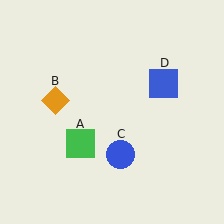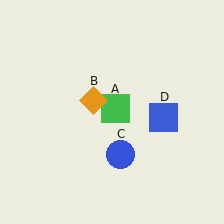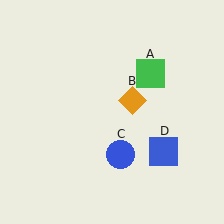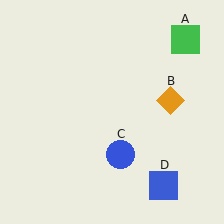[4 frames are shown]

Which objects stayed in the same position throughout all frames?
Blue circle (object C) remained stationary.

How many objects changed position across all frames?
3 objects changed position: green square (object A), orange diamond (object B), blue square (object D).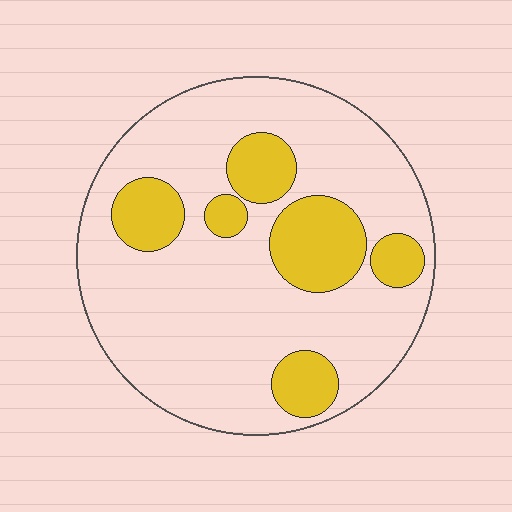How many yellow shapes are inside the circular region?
6.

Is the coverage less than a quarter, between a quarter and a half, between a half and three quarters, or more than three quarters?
Less than a quarter.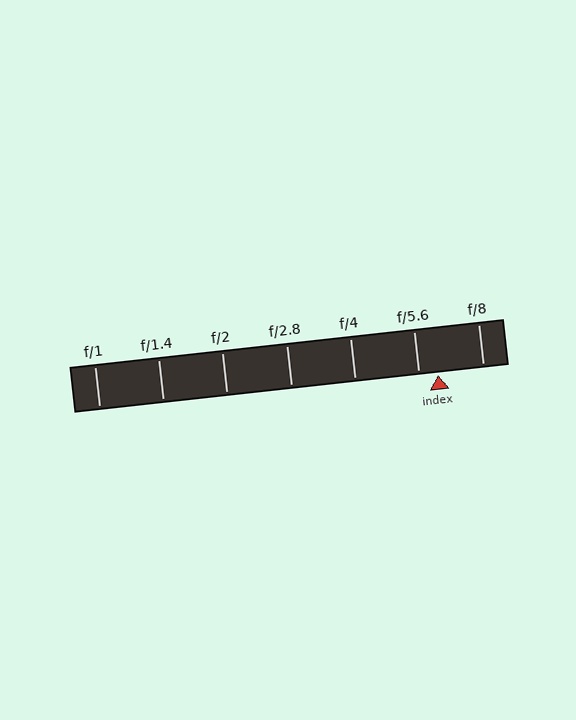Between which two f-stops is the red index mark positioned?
The index mark is between f/5.6 and f/8.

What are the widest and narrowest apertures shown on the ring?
The widest aperture shown is f/1 and the narrowest is f/8.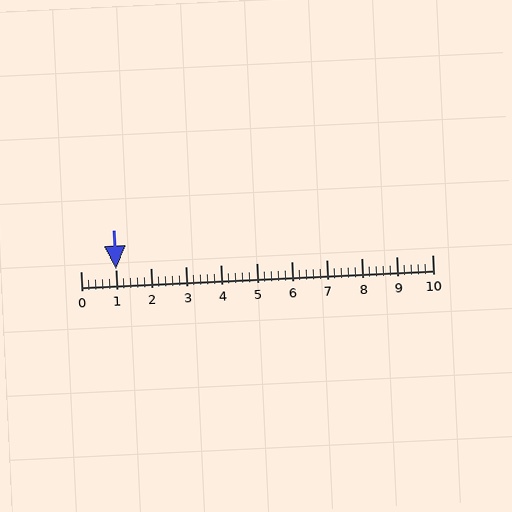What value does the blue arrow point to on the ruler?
The blue arrow points to approximately 1.0.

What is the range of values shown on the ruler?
The ruler shows values from 0 to 10.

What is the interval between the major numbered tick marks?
The major tick marks are spaced 1 units apart.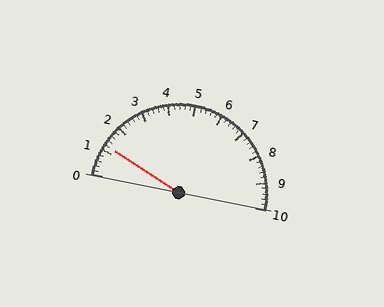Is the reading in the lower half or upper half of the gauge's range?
The reading is in the lower half of the range (0 to 10).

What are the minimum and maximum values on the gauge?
The gauge ranges from 0 to 10.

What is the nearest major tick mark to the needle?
The nearest major tick mark is 1.